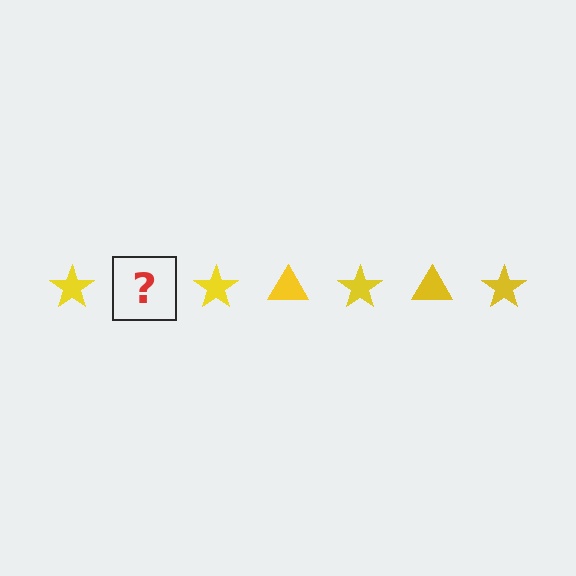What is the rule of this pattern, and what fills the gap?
The rule is that the pattern cycles through star, triangle shapes in yellow. The gap should be filled with a yellow triangle.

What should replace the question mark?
The question mark should be replaced with a yellow triangle.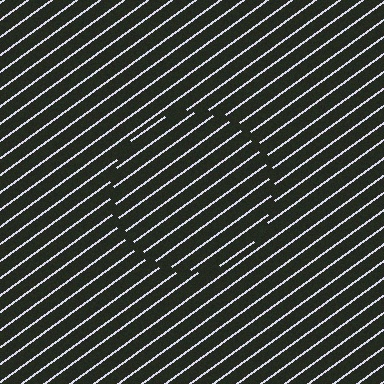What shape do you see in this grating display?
An illusory circle. The interior of the shape contains the same grating, shifted by half a period — the contour is defined by the phase discontinuity where line-ends from the inner and outer gratings abut.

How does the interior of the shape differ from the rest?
The interior of the shape contains the same grating, shifted by half a period — the contour is defined by the phase discontinuity where line-ends from the inner and outer gratings abut.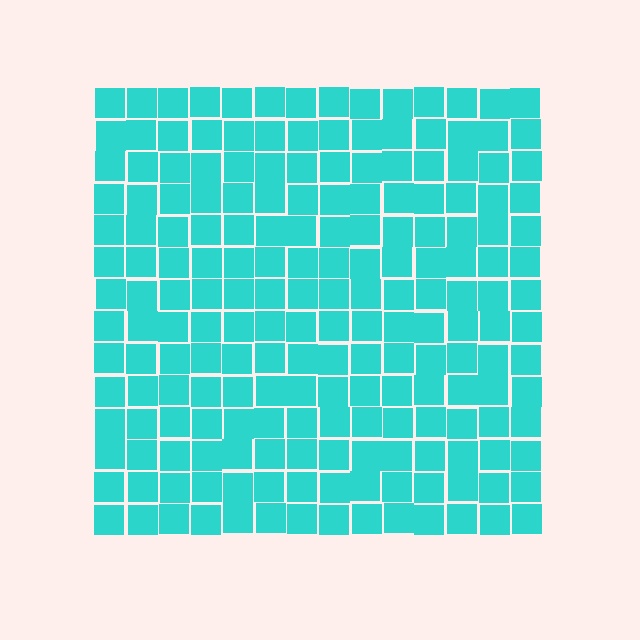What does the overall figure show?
The overall figure shows a square.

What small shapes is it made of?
It is made of small squares.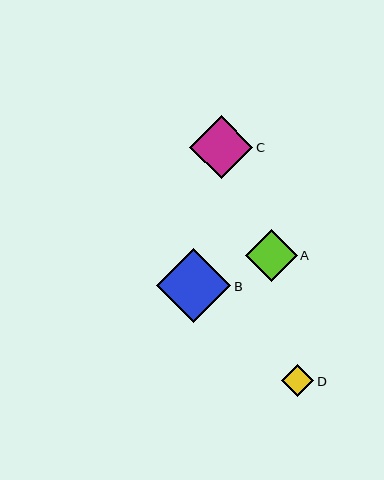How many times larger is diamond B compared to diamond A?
Diamond B is approximately 1.5 times the size of diamond A.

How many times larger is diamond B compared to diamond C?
Diamond B is approximately 1.2 times the size of diamond C.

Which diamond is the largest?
Diamond B is the largest with a size of approximately 75 pixels.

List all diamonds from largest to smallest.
From largest to smallest: B, C, A, D.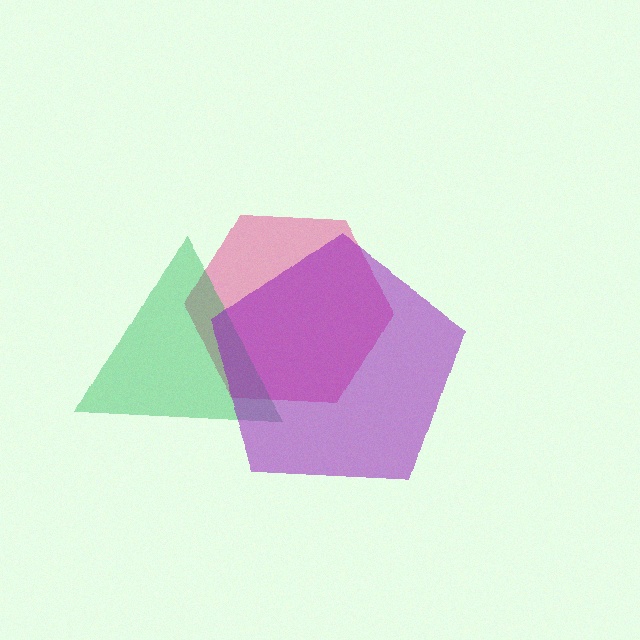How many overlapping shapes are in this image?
There are 3 overlapping shapes in the image.